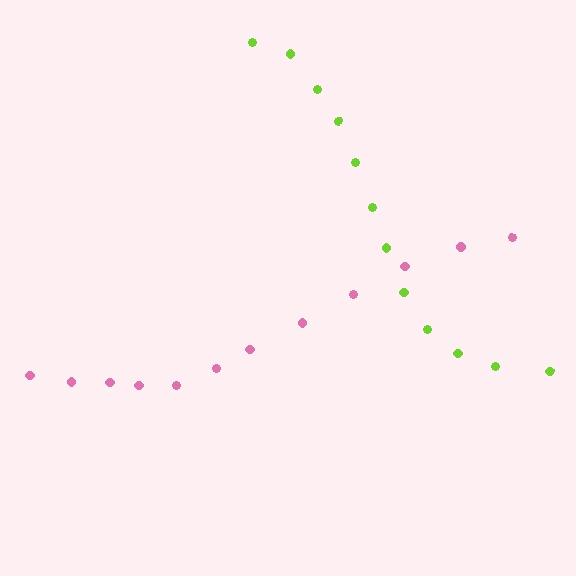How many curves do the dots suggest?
There are 2 distinct paths.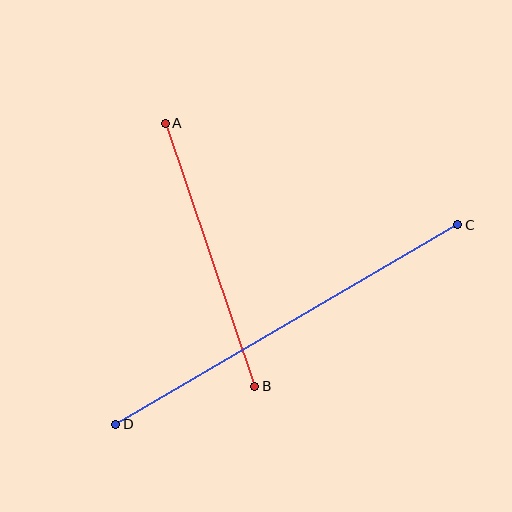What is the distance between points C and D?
The distance is approximately 396 pixels.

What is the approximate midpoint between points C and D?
The midpoint is at approximately (287, 324) pixels.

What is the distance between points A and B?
The distance is approximately 278 pixels.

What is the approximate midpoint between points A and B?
The midpoint is at approximately (210, 255) pixels.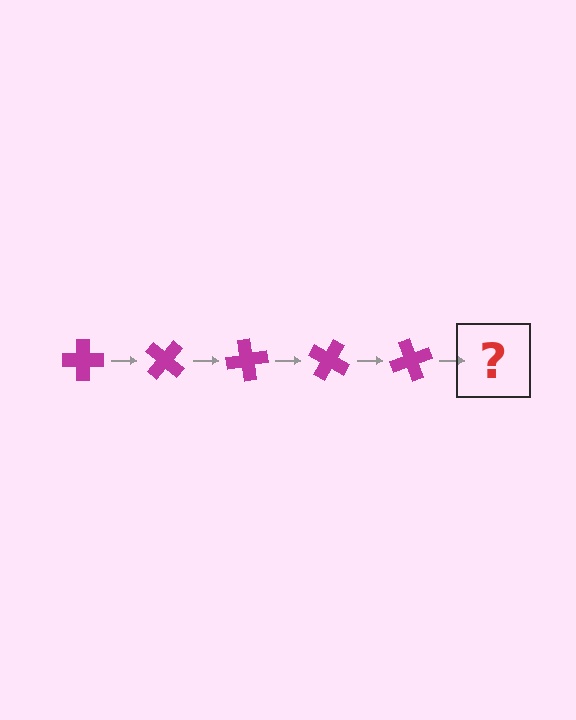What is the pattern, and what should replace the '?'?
The pattern is that the cross rotates 40 degrees each step. The '?' should be a magenta cross rotated 200 degrees.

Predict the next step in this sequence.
The next step is a magenta cross rotated 200 degrees.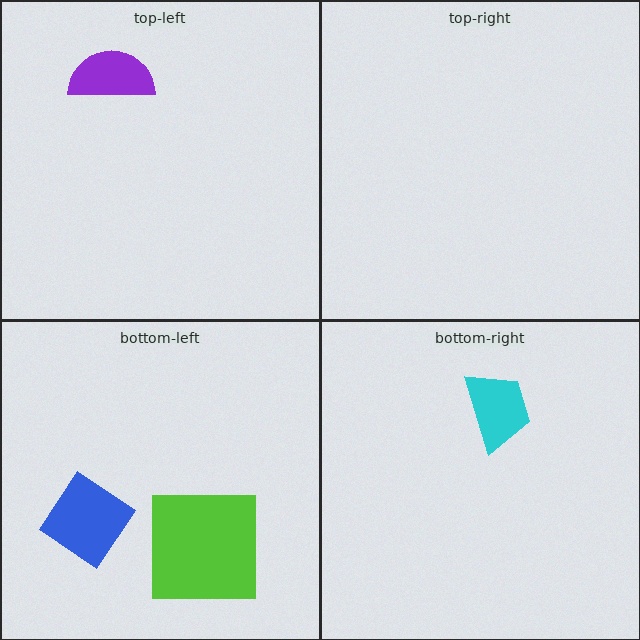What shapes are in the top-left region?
The purple semicircle.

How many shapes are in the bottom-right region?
1.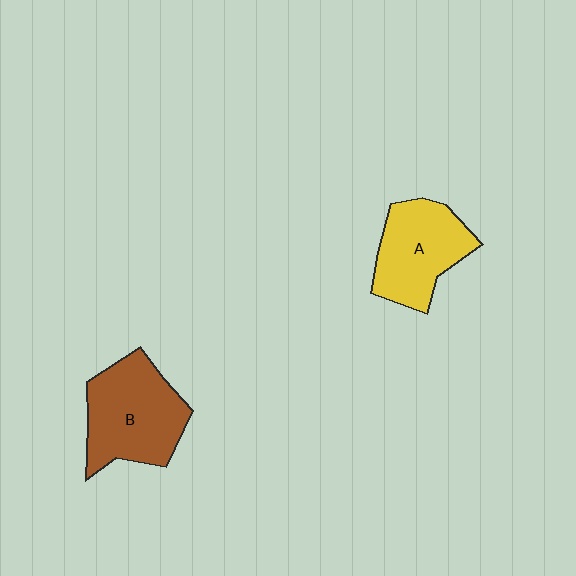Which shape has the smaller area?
Shape A (yellow).